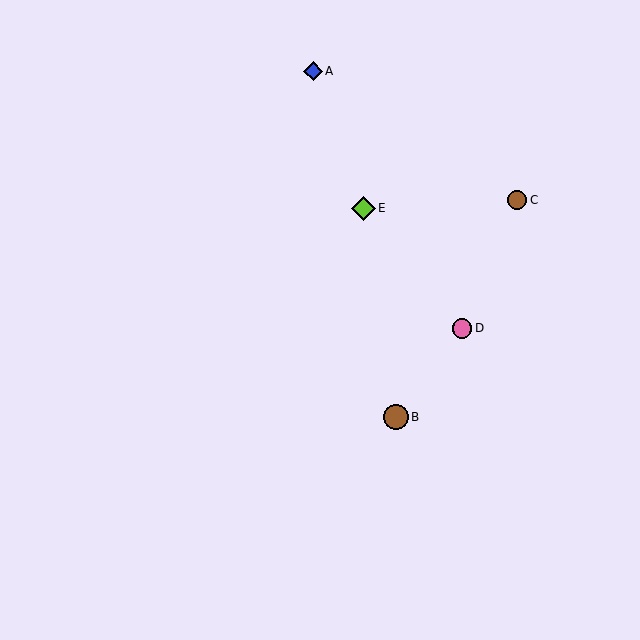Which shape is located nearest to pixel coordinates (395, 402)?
The brown circle (labeled B) at (396, 417) is nearest to that location.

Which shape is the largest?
The brown circle (labeled B) is the largest.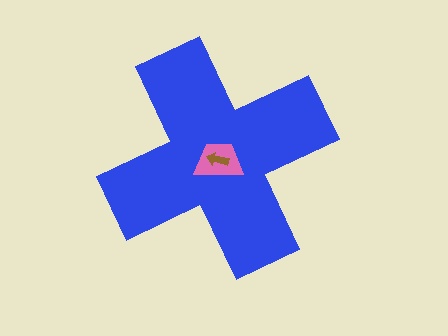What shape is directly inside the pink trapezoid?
The brown arrow.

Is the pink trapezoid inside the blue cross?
Yes.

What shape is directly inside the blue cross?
The pink trapezoid.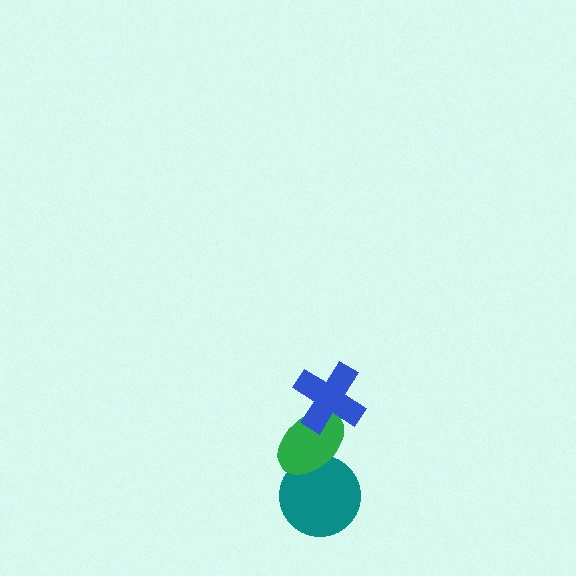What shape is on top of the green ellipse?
The blue cross is on top of the green ellipse.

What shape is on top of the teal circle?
The green ellipse is on top of the teal circle.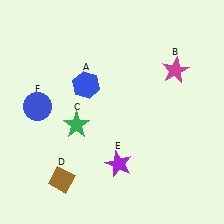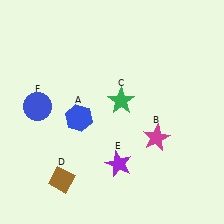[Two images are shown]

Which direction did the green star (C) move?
The green star (C) moved right.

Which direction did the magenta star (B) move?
The magenta star (B) moved down.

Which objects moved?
The objects that moved are: the blue hexagon (A), the magenta star (B), the green star (C).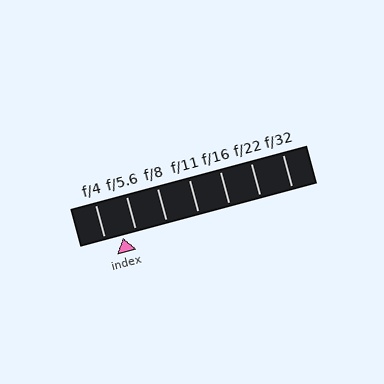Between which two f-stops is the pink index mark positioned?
The index mark is between f/4 and f/5.6.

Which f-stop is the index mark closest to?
The index mark is closest to f/5.6.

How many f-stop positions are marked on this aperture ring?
There are 7 f-stop positions marked.